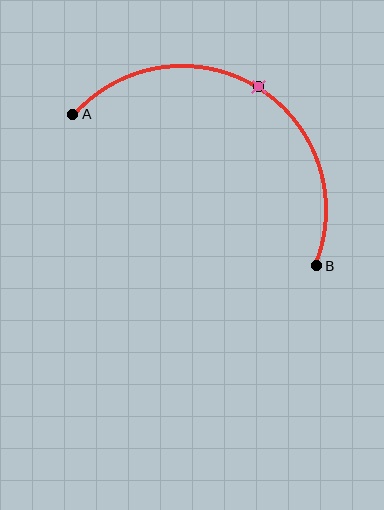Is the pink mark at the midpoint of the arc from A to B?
Yes. The pink mark lies on the arc at equal arc-length from both A and B — it is the arc midpoint.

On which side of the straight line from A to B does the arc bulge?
The arc bulges above the straight line connecting A and B.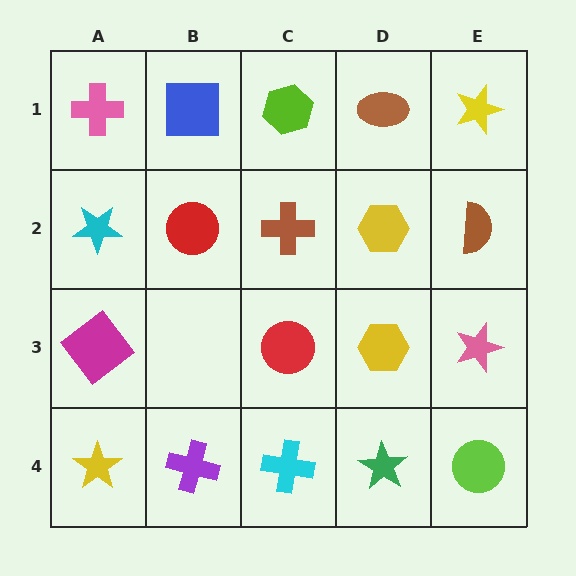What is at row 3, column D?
A yellow hexagon.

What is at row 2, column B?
A red circle.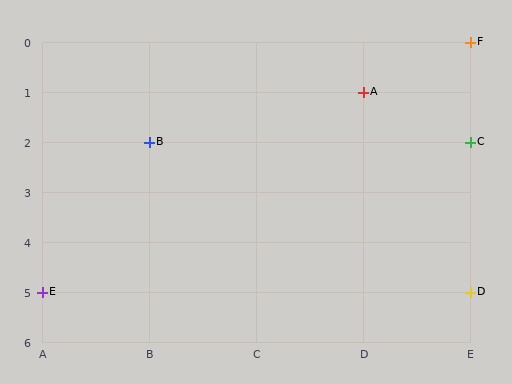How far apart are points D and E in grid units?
Points D and E are 4 columns apart.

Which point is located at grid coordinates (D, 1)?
Point A is at (D, 1).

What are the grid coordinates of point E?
Point E is at grid coordinates (A, 5).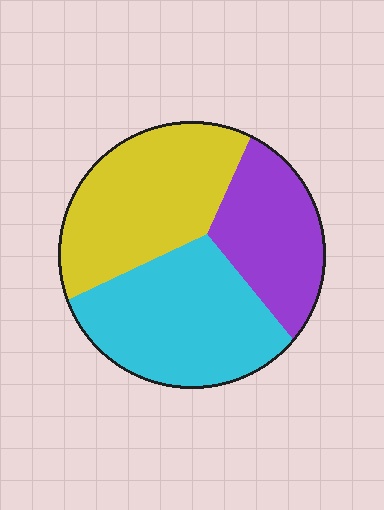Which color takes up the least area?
Purple, at roughly 25%.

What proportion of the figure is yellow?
Yellow takes up about three eighths (3/8) of the figure.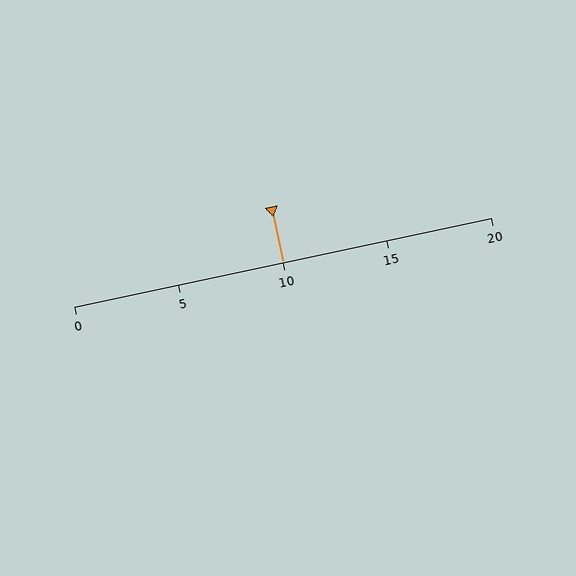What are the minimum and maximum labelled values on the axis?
The axis runs from 0 to 20.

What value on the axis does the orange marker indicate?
The marker indicates approximately 10.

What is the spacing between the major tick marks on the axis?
The major ticks are spaced 5 apart.